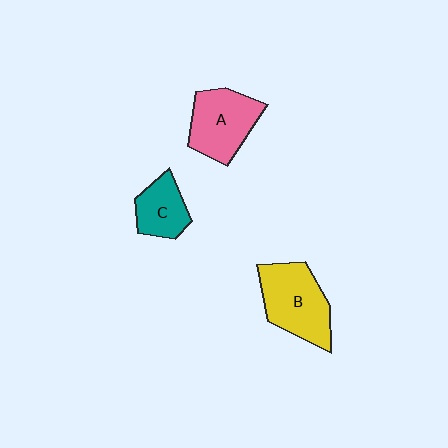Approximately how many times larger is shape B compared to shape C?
Approximately 1.7 times.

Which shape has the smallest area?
Shape C (teal).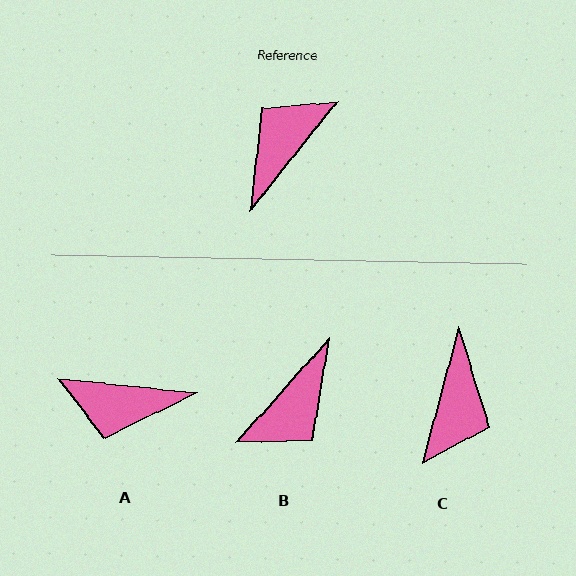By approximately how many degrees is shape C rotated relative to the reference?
Approximately 157 degrees clockwise.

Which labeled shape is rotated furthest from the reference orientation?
B, about 177 degrees away.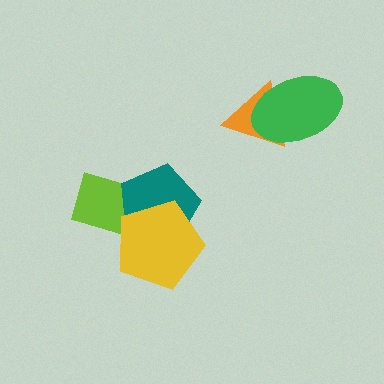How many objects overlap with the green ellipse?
1 object overlaps with the green ellipse.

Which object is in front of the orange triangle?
The green ellipse is in front of the orange triangle.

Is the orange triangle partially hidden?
Yes, it is partially covered by another shape.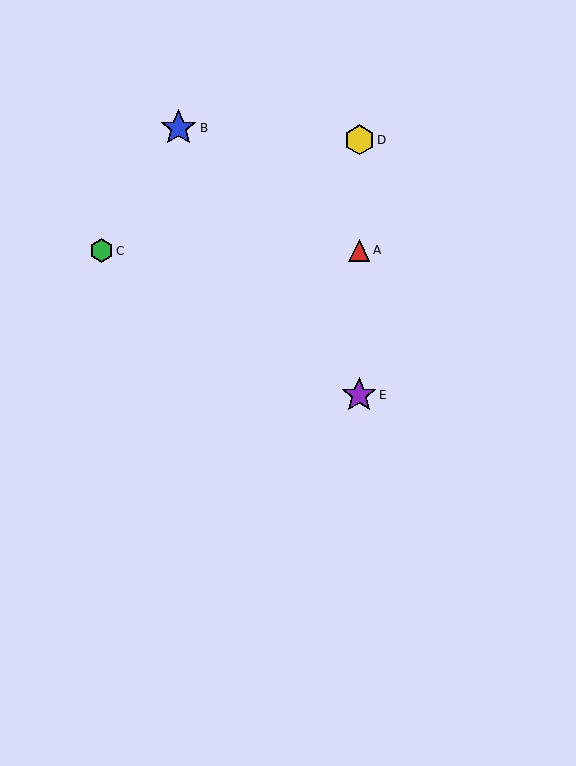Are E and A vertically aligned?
Yes, both are at x≈359.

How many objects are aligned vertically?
3 objects (A, D, E) are aligned vertically.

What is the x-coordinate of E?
Object E is at x≈359.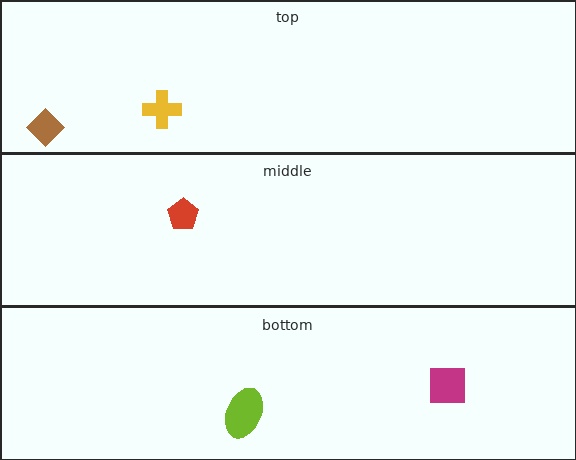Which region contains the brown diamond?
The top region.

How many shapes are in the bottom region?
2.